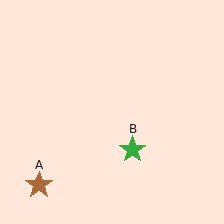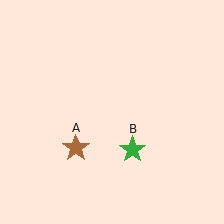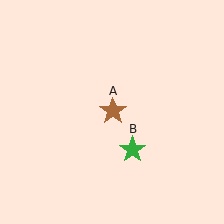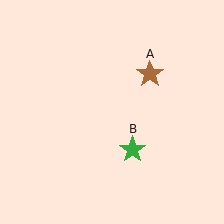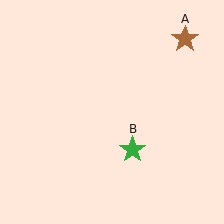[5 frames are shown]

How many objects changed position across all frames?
1 object changed position: brown star (object A).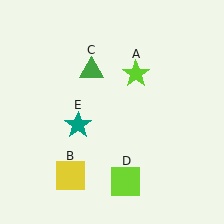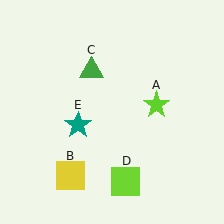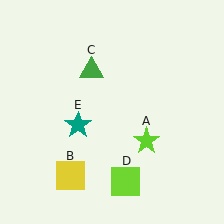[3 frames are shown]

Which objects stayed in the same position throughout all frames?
Yellow square (object B) and green triangle (object C) and lime square (object D) and teal star (object E) remained stationary.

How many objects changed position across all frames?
1 object changed position: lime star (object A).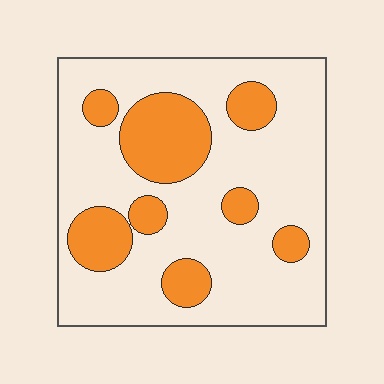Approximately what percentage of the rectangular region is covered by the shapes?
Approximately 25%.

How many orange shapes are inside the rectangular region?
8.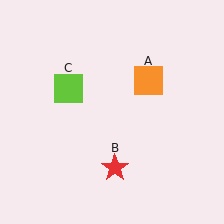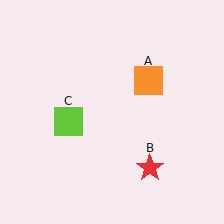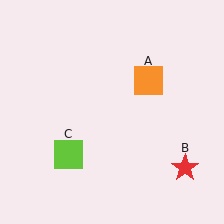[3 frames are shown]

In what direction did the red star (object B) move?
The red star (object B) moved right.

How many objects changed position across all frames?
2 objects changed position: red star (object B), lime square (object C).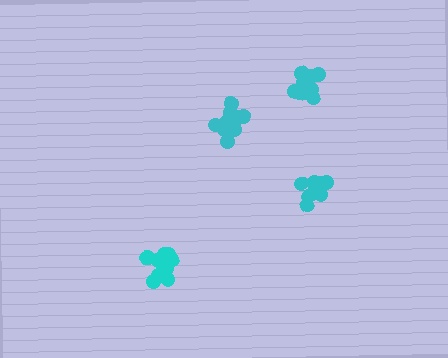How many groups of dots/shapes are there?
There are 4 groups.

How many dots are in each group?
Group 1: 15 dots, Group 2: 13 dots, Group 3: 11 dots, Group 4: 10 dots (49 total).